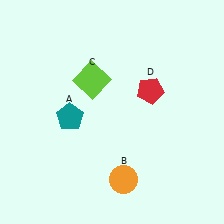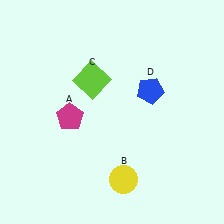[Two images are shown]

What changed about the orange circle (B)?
In Image 1, B is orange. In Image 2, it changed to yellow.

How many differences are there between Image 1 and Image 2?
There are 3 differences between the two images.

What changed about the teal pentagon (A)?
In Image 1, A is teal. In Image 2, it changed to magenta.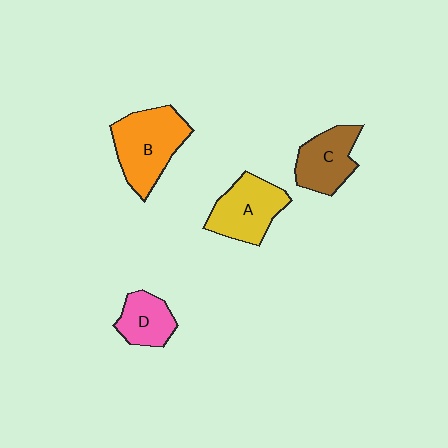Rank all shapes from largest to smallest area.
From largest to smallest: B (orange), A (yellow), C (brown), D (pink).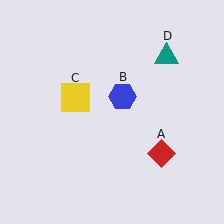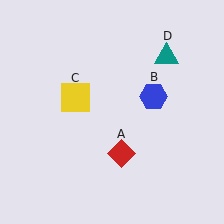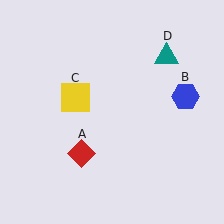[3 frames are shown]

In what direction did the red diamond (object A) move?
The red diamond (object A) moved left.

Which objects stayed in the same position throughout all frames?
Yellow square (object C) and teal triangle (object D) remained stationary.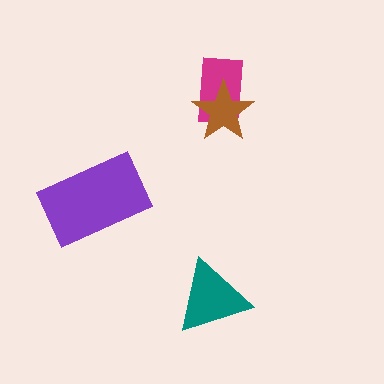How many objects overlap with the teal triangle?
0 objects overlap with the teal triangle.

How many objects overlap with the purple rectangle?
0 objects overlap with the purple rectangle.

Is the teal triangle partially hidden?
No, no other shape covers it.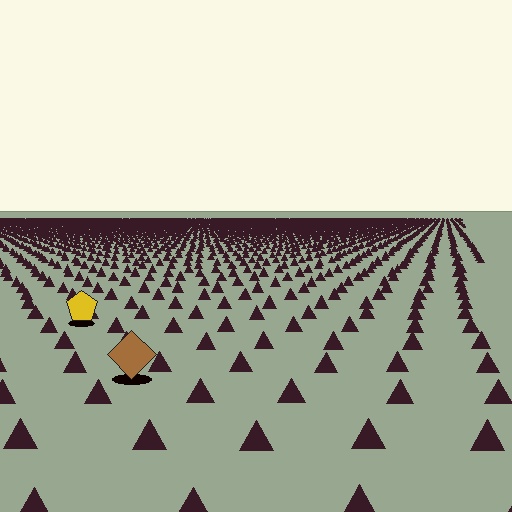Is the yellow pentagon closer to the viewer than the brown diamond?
No. The brown diamond is closer — you can tell from the texture gradient: the ground texture is coarser near it.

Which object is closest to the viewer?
The brown diamond is closest. The texture marks near it are larger and more spread out.